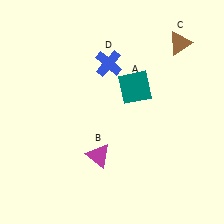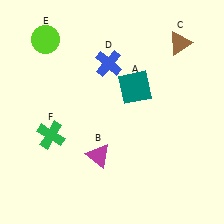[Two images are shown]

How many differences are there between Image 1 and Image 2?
There are 2 differences between the two images.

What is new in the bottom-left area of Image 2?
A green cross (F) was added in the bottom-left area of Image 2.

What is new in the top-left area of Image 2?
A lime circle (E) was added in the top-left area of Image 2.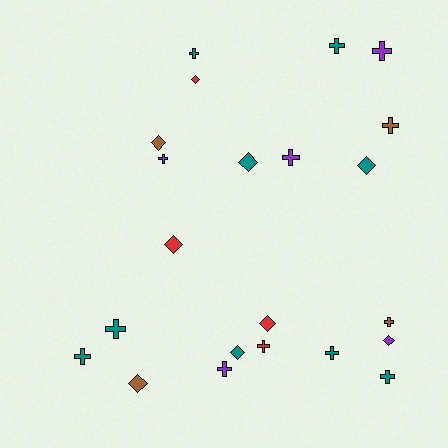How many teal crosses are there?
There are 6 teal crosses.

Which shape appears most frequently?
Cross, with 13 objects.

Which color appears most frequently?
Teal, with 9 objects.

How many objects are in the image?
There are 22 objects.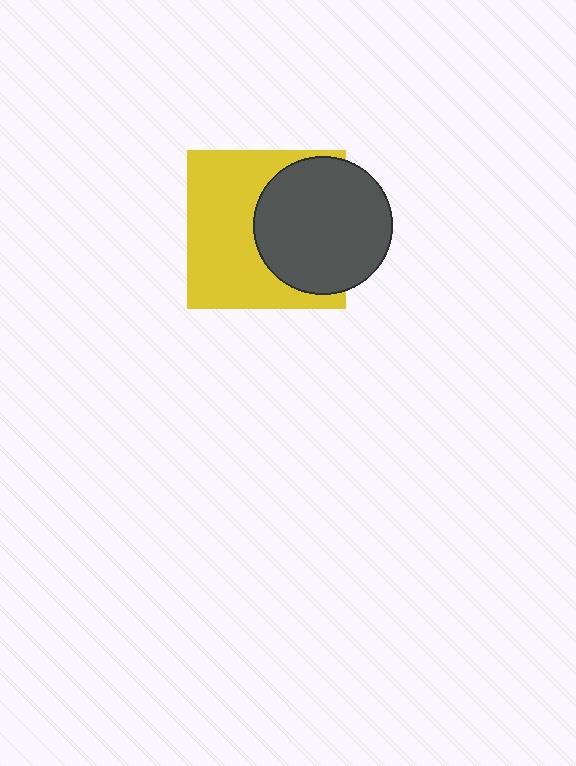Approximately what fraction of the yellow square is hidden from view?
Roughly 42% of the yellow square is hidden behind the dark gray circle.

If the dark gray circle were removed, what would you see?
You would see the complete yellow square.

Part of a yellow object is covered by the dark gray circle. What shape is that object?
It is a square.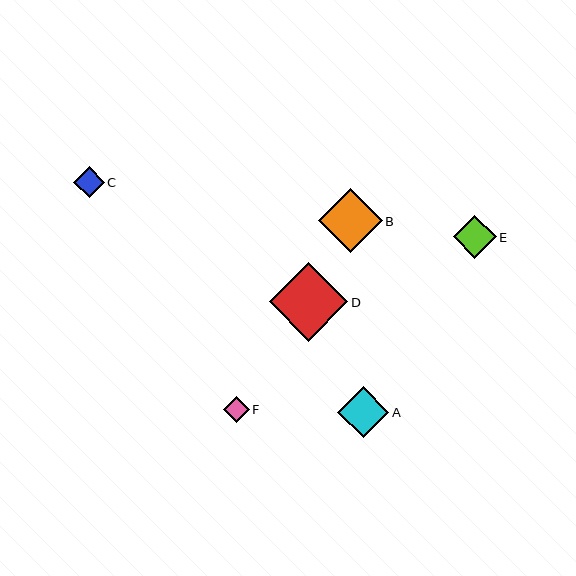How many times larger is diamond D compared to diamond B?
Diamond D is approximately 1.2 times the size of diamond B.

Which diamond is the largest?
Diamond D is the largest with a size of approximately 79 pixels.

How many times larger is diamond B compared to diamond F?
Diamond B is approximately 2.5 times the size of diamond F.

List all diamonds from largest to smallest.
From largest to smallest: D, B, A, E, C, F.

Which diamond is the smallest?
Diamond F is the smallest with a size of approximately 25 pixels.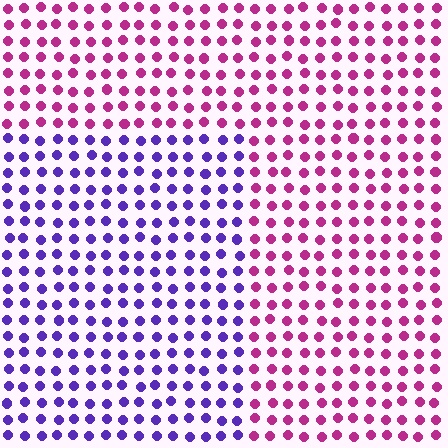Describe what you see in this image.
The image is filled with small magenta elements in a uniform arrangement. A rectangle-shaped region is visible where the elements are tinted to a slightly different hue, forming a subtle color boundary.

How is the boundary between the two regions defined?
The boundary is defined purely by a slight shift in hue (about 59 degrees). Spacing, size, and orientation are identical on both sides.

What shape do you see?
I see a rectangle.